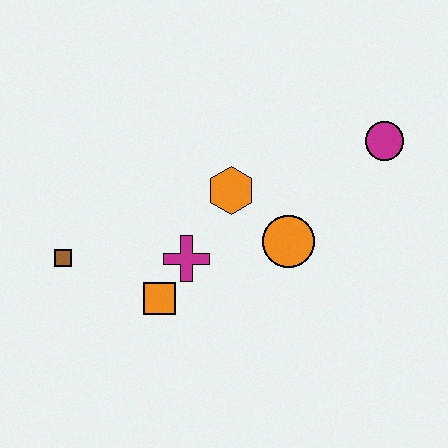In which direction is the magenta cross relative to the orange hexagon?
The magenta cross is below the orange hexagon.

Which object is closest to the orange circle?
The orange hexagon is closest to the orange circle.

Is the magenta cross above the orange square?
Yes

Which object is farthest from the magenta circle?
The brown square is farthest from the magenta circle.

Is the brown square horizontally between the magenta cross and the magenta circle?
No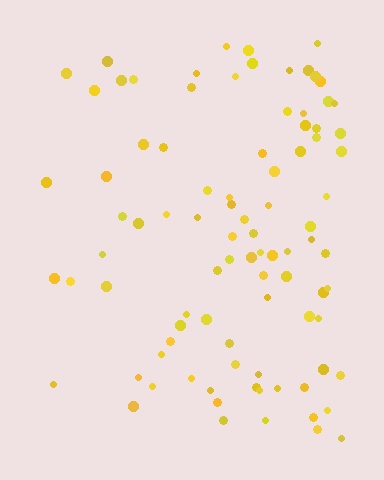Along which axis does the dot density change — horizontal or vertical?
Horizontal.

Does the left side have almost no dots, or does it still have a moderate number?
Still a moderate number, just noticeably fewer than the right.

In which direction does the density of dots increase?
From left to right, with the right side densest.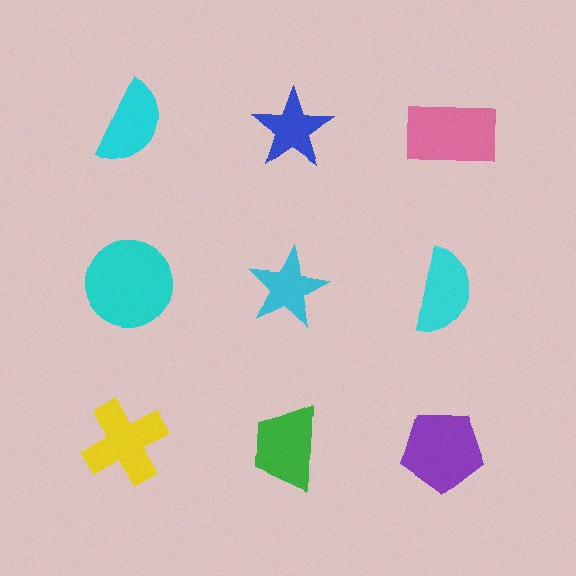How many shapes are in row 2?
3 shapes.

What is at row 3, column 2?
A green trapezoid.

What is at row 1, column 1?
A cyan semicircle.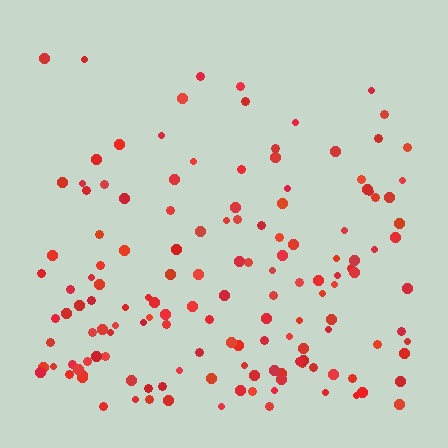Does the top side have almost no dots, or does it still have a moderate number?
Still a moderate number, just noticeably fewer than the bottom.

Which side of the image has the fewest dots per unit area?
The top.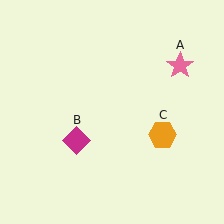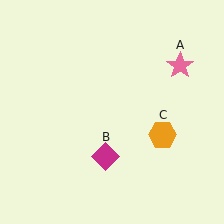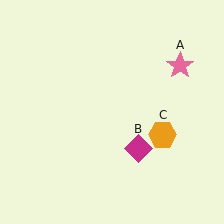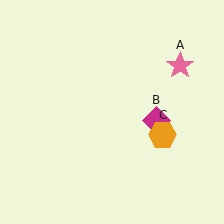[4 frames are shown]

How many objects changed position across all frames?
1 object changed position: magenta diamond (object B).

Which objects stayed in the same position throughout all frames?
Pink star (object A) and orange hexagon (object C) remained stationary.